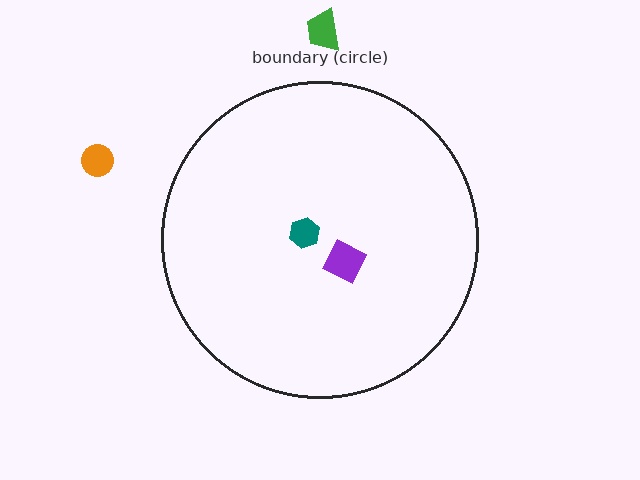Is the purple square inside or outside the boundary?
Inside.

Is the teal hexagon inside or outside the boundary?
Inside.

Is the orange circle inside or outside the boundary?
Outside.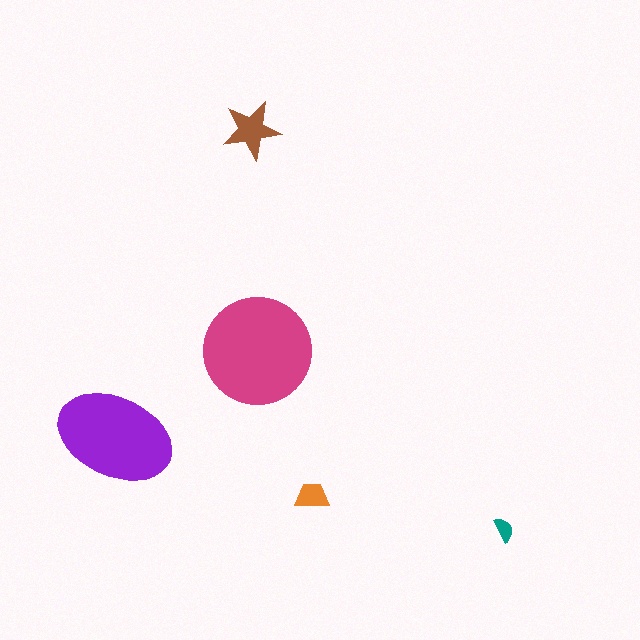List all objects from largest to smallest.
The magenta circle, the purple ellipse, the brown star, the orange trapezoid, the teal semicircle.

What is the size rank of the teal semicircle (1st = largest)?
5th.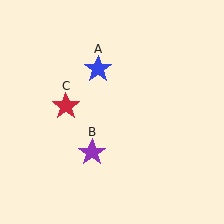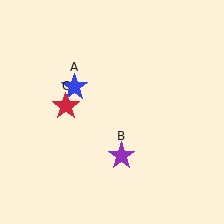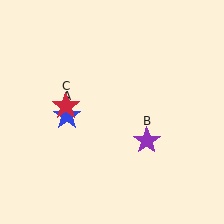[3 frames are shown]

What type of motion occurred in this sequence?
The blue star (object A), purple star (object B) rotated counterclockwise around the center of the scene.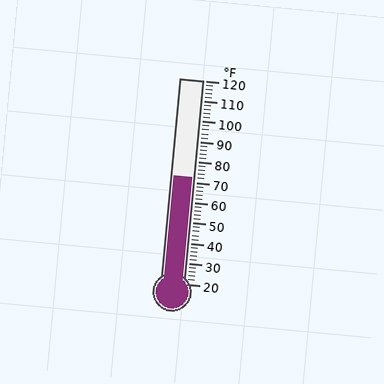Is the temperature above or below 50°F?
The temperature is above 50°F.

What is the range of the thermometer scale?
The thermometer scale ranges from 20°F to 120°F.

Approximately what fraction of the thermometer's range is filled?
The thermometer is filled to approximately 50% of its range.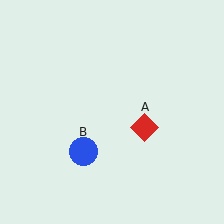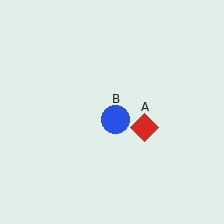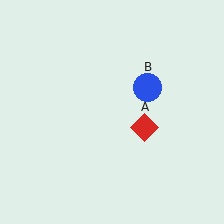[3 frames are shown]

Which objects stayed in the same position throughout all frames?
Red diamond (object A) remained stationary.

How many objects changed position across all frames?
1 object changed position: blue circle (object B).